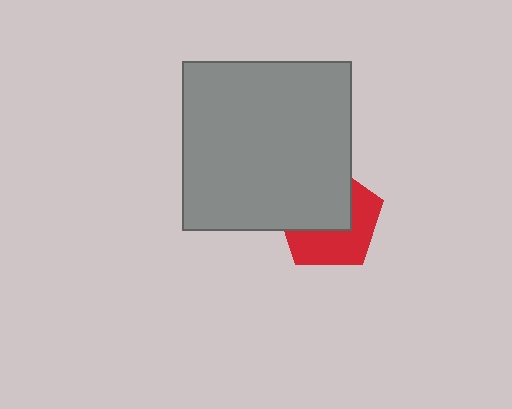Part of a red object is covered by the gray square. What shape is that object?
It is a pentagon.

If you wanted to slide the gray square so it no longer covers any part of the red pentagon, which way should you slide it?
Slide it toward the upper-left — that is the most direct way to separate the two shapes.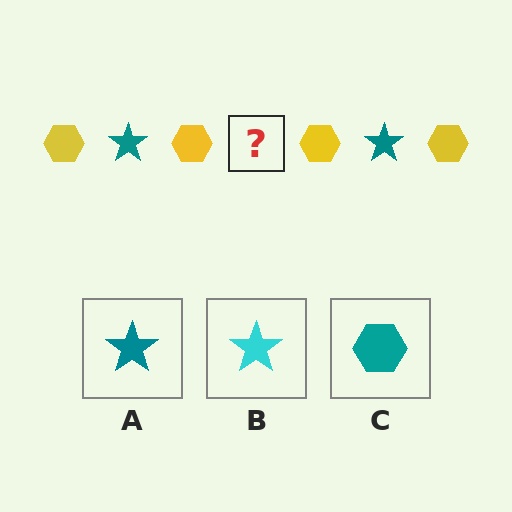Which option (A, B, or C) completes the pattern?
A.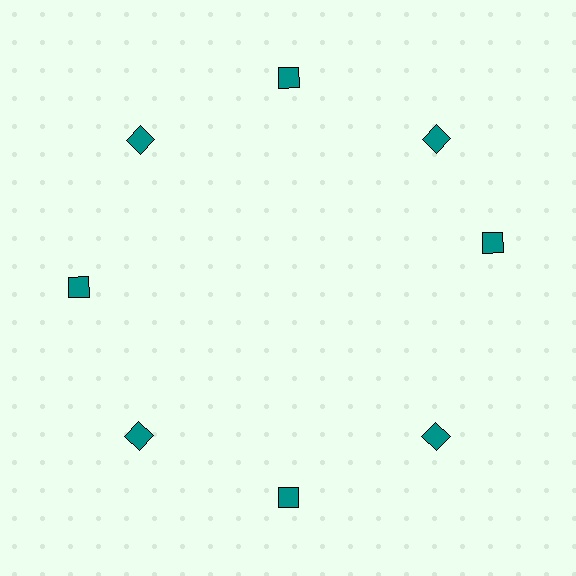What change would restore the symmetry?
The symmetry would be restored by rotating it back into even spacing with its neighbors so that all 8 diamonds sit at equal angles and equal distance from the center.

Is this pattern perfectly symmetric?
No. The 8 teal diamonds are arranged in a ring, but one element near the 3 o'clock position is rotated out of alignment along the ring, breaking the 8-fold rotational symmetry.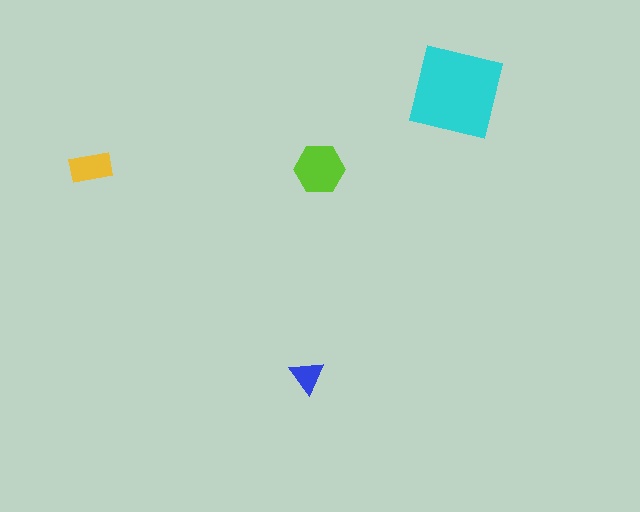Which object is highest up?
The cyan square is topmost.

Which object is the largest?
The cyan square.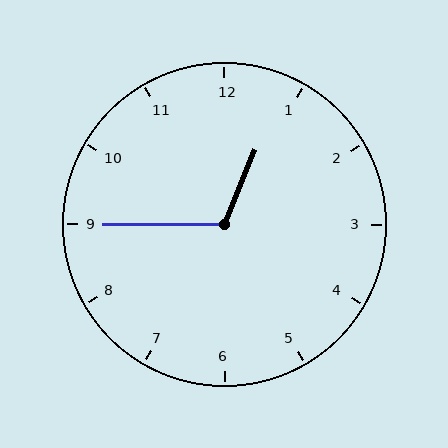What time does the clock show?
12:45.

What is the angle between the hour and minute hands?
Approximately 112 degrees.